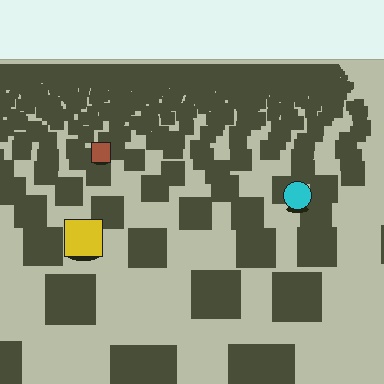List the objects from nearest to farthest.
From nearest to farthest: the yellow square, the cyan circle, the brown square.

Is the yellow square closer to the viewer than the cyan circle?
Yes. The yellow square is closer — you can tell from the texture gradient: the ground texture is coarser near it.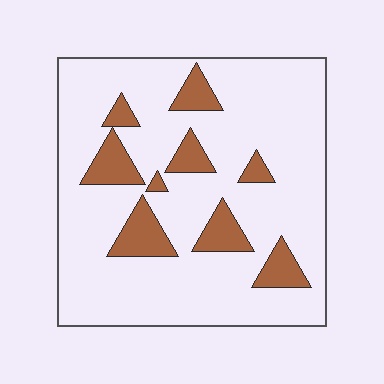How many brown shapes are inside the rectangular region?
9.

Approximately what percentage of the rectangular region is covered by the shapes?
Approximately 15%.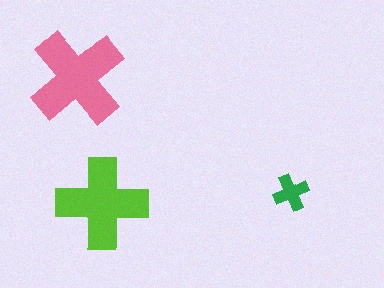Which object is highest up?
The pink cross is topmost.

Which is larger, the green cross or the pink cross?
The pink one.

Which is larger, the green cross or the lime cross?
The lime one.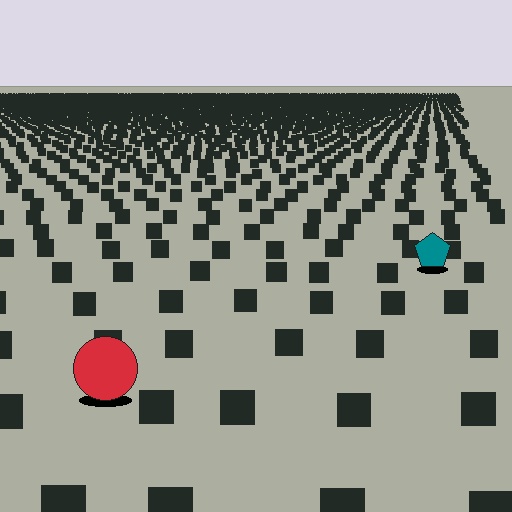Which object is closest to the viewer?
The red circle is closest. The texture marks near it are larger and more spread out.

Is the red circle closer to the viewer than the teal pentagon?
Yes. The red circle is closer — you can tell from the texture gradient: the ground texture is coarser near it.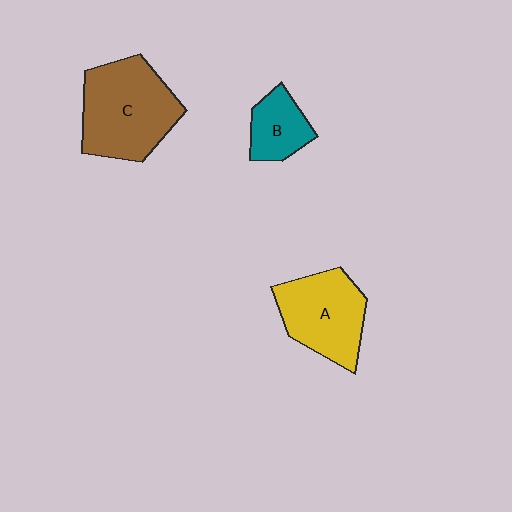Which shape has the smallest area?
Shape B (teal).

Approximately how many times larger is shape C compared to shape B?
Approximately 2.3 times.